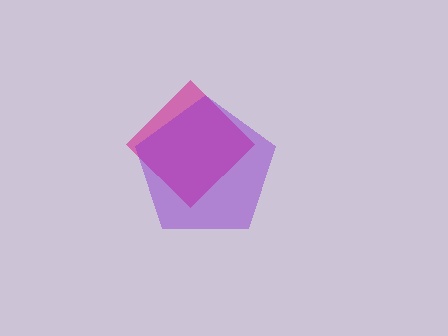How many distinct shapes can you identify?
There are 2 distinct shapes: a magenta diamond, a purple pentagon.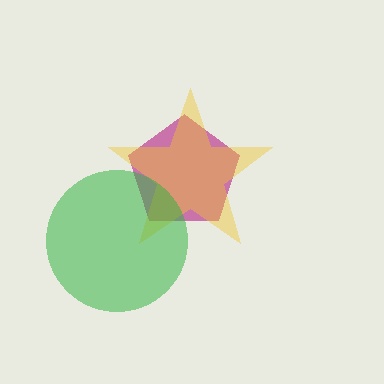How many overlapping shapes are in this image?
There are 3 overlapping shapes in the image.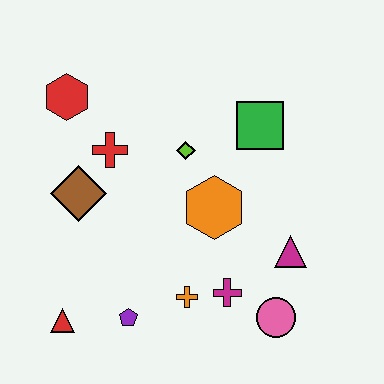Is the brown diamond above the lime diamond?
No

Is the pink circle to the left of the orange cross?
No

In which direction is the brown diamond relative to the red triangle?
The brown diamond is above the red triangle.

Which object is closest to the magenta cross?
The orange cross is closest to the magenta cross.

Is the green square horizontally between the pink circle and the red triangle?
Yes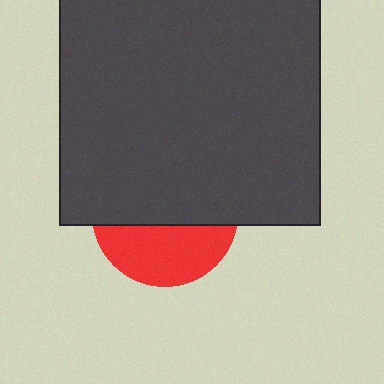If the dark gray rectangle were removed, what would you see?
You would see the complete red circle.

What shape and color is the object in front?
The object in front is a dark gray rectangle.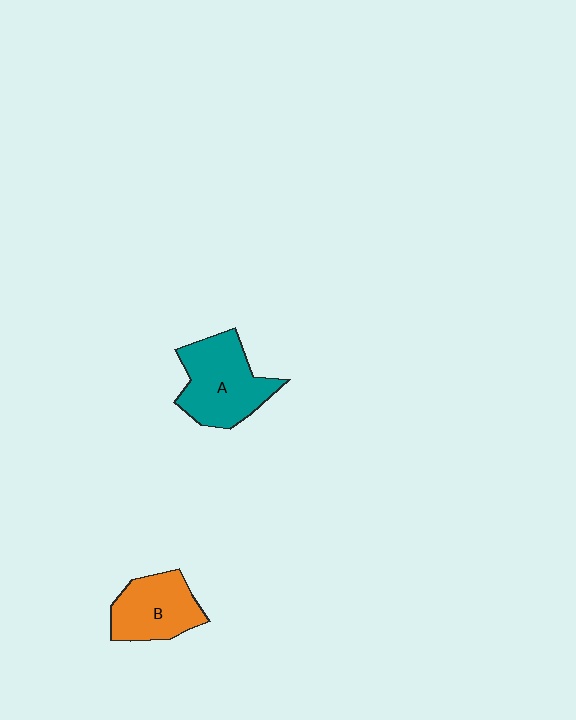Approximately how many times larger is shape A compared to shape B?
Approximately 1.3 times.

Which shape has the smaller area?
Shape B (orange).